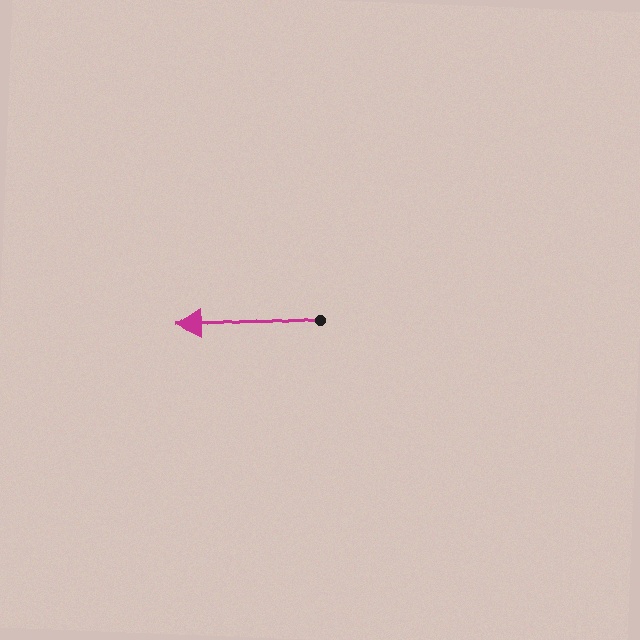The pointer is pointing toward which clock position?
Roughly 9 o'clock.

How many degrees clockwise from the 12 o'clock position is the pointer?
Approximately 266 degrees.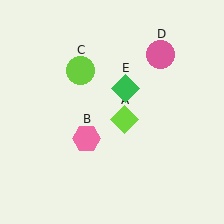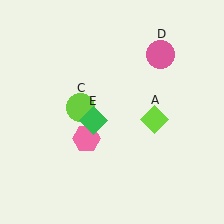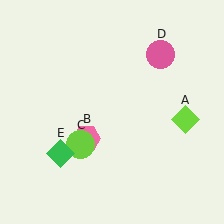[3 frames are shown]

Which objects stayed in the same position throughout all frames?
Pink hexagon (object B) and pink circle (object D) remained stationary.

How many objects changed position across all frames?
3 objects changed position: lime diamond (object A), lime circle (object C), green diamond (object E).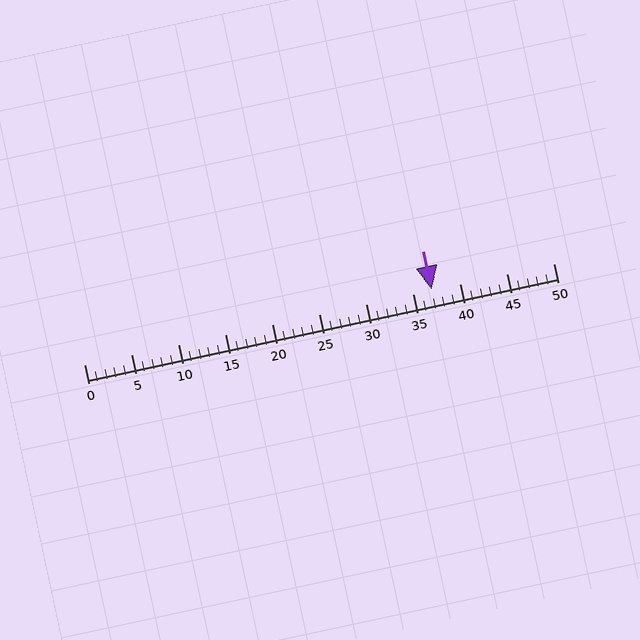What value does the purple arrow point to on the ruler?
The purple arrow points to approximately 37.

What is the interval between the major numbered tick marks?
The major tick marks are spaced 5 units apart.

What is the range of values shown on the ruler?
The ruler shows values from 0 to 50.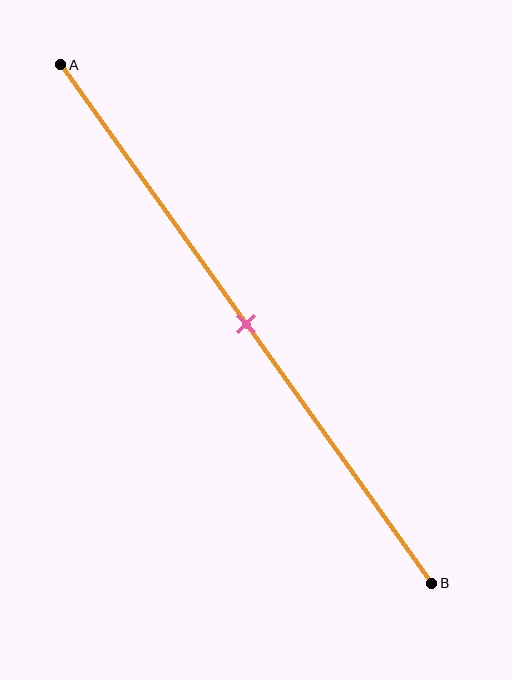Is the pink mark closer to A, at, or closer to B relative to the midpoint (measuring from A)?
The pink mark is approximately at the midpoint of segment AB.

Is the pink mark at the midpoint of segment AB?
Yes, the mark is approximately at the midpoint.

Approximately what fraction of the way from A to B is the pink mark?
The pink mark is approximately 50% of the way from A to B.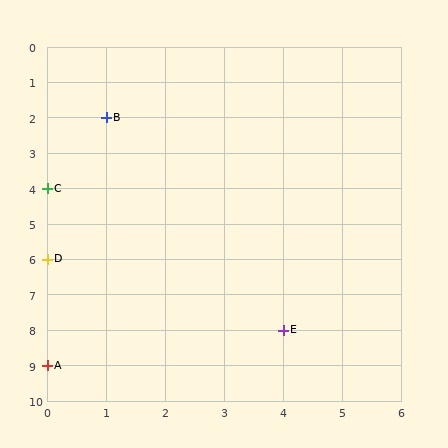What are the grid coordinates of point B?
Point B is at grid coordinates (1, 2).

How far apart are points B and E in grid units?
Points B and E are 3 columns and 6 rows apart (about 6.7 grid units diagonally).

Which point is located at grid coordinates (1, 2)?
Point B is at (1, 2).